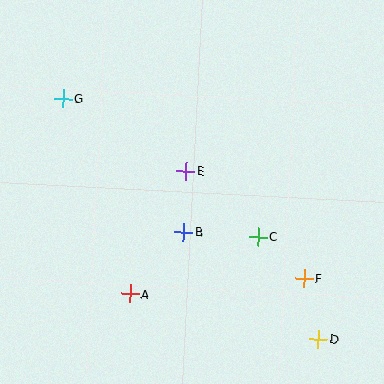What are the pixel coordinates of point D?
Point D is at (318, 339).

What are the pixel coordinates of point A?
Point A is at (130, 294).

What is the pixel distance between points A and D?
The distance between A and D is 193 pixels.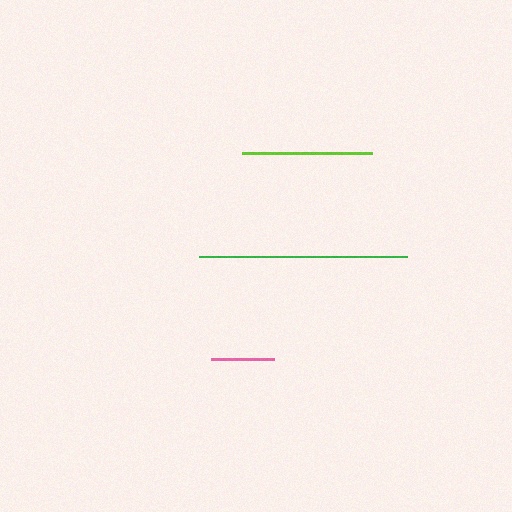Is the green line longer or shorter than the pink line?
The green line is longer than the pink line.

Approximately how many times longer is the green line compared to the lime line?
The green line is approximately 1.6 times the length of the lime line.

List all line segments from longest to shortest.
From longest to shortest: green, lime, pink.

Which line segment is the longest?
The green line is the longest at approximately 207 pixels.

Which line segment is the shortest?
The pink line is the shortest at approximately 63 pixels.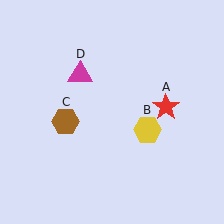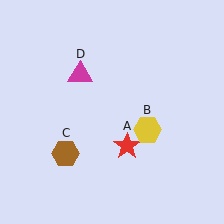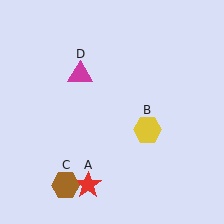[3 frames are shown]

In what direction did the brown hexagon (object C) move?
The brown hexagon (object C) moved down.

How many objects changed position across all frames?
2 objects changed position: red star (object A), brown hexagon (object C).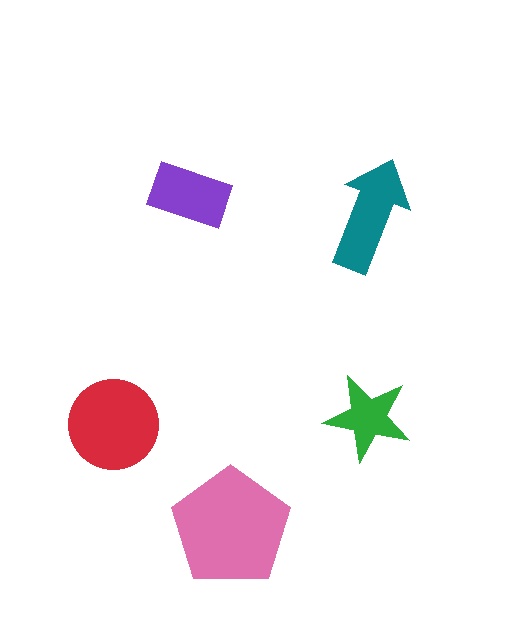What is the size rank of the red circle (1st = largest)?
2nd.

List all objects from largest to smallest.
The pink pentagon, the red circle, the teal arrow, the purple rectangle, the green star.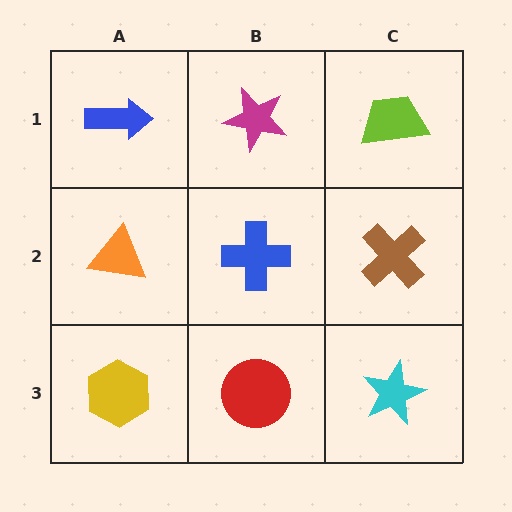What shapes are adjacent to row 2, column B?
A magenta star (row 1, column B), a red circle (row 3, column B), an orange triangle (row 2, column A), a brown cross (row 2, column C).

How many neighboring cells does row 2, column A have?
3.